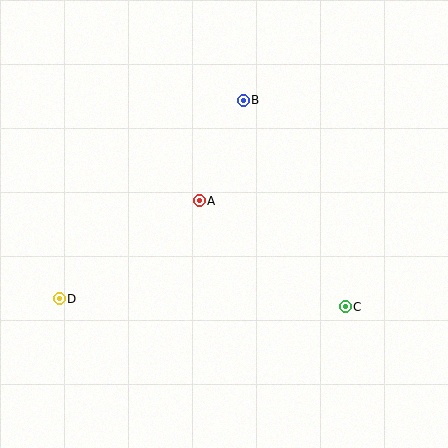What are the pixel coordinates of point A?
Point A is at (199, 201).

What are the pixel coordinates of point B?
Point B is at (243, 100).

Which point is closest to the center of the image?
Point A at (199, 201) is closest to the center.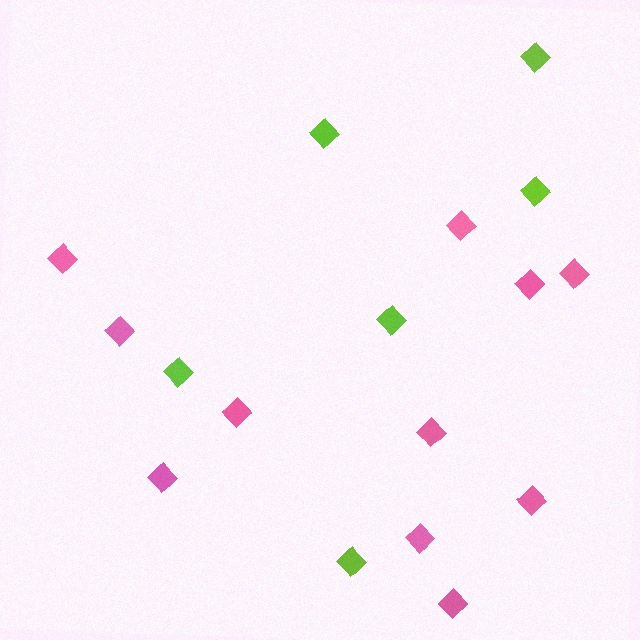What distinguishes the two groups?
There are 2 groups: one group of pink diamonds (11) and one group of lime diamonds (6).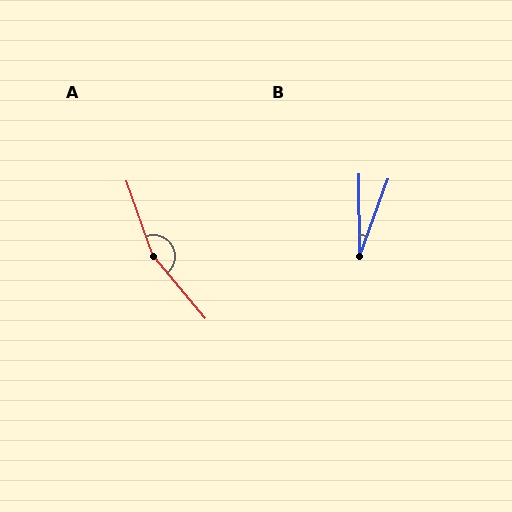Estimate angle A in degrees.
Approximately 160 degrees.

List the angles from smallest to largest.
B (20°), A (160°).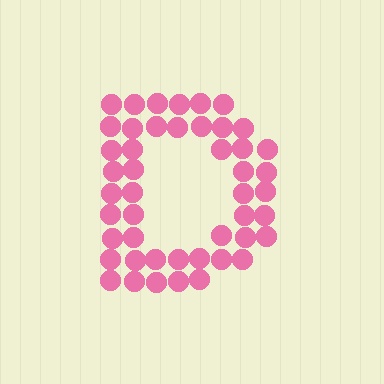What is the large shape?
The large shape is the letter D.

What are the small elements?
The small elements are circles.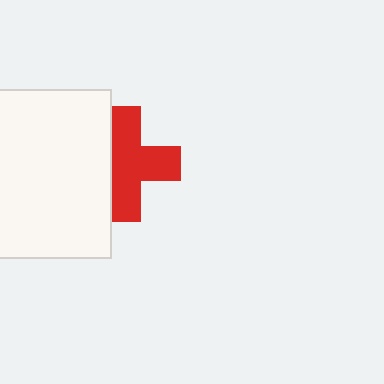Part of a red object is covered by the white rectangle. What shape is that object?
It is a cross.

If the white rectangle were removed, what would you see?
You would see the complete red cross.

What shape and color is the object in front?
The object in front is a white rectangle.